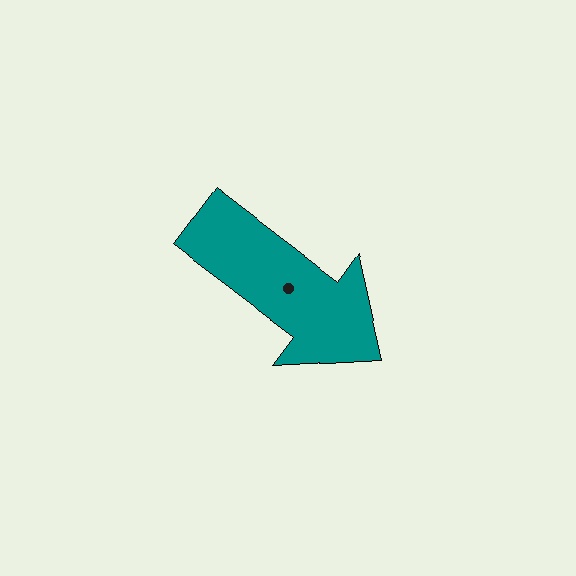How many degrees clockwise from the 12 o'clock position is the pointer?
Approximately 127 degrees.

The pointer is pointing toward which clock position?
Roughly 4 o'clock.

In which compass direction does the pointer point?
Southeast.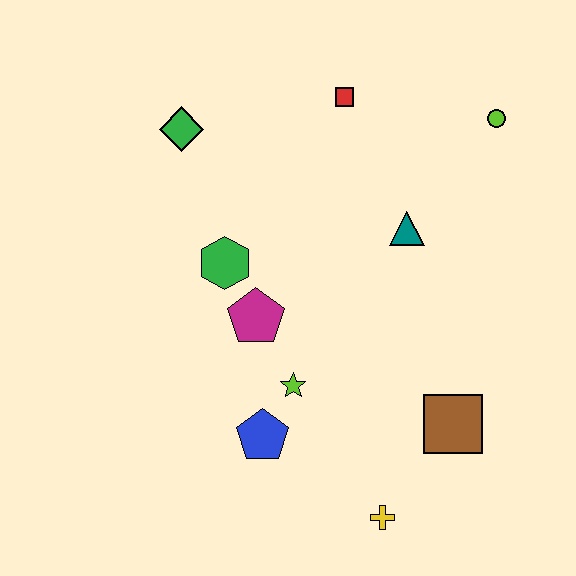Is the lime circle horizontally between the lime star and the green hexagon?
No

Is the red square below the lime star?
No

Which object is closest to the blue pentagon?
The lime star is closest to the blue pentagon.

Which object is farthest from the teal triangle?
The yellow cross is farthest from the teal triangle.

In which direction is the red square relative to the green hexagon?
The red square is above the green hexagon.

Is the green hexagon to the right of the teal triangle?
No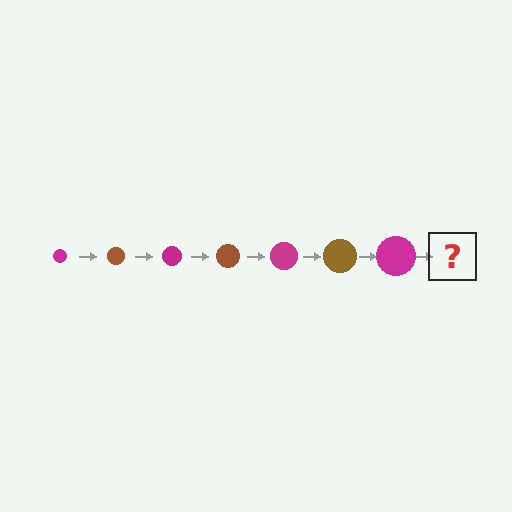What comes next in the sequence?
The next element should be a brown circle, larger than the previous one.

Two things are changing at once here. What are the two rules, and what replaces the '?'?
The two rules are that the circle grows larger each step and the color cycles through magenta and brown. The '?' should be a brown circle, larger than the previous one.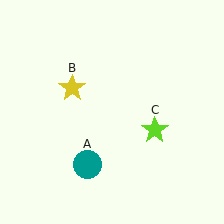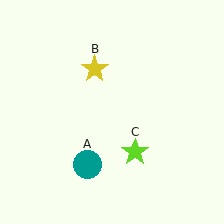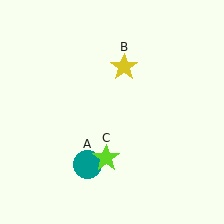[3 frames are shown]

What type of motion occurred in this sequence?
The yellow star (object B), lime star (object C) rotated clockwise around the center of the scene.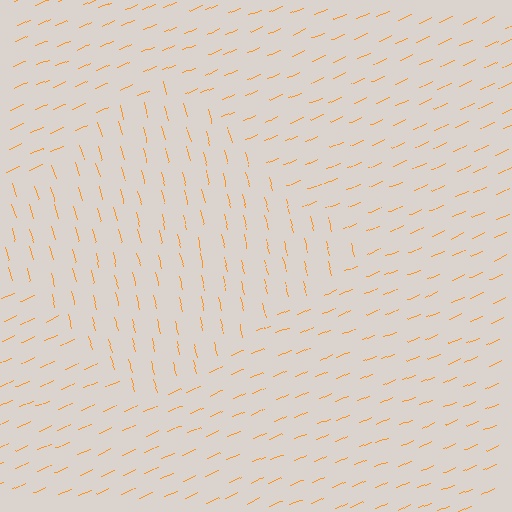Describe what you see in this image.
The image is filled with small orange line segments. A diamond region in the image has lines oriented differently from the surrounding lines, creating a visible texture boundary.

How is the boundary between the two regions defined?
The boundary is defined purely by a change in line orientation (approximately 82 degrees difference). All lines are the same color and thickness.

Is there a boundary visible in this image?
Yes, there is a texture boundary formed by a change in line orientation.